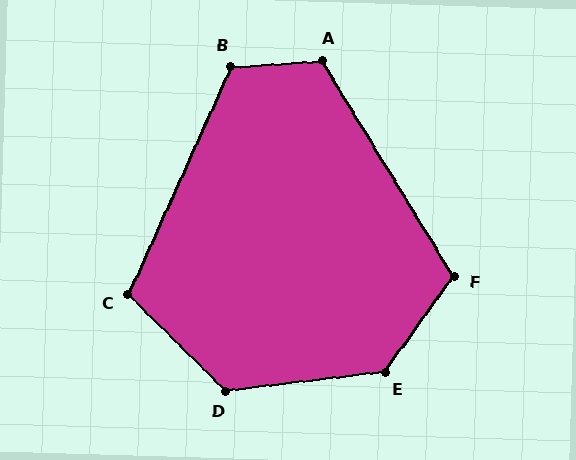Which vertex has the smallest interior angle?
C, at approximately 110 degrees.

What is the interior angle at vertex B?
Approximately 118 degrees (obtuse).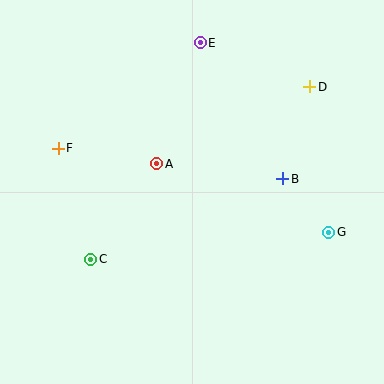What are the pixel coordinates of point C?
Point C is at (91, 259).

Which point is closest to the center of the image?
Point A at (157, 164) is closest to the center.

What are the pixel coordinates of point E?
Point E is at (200, 43).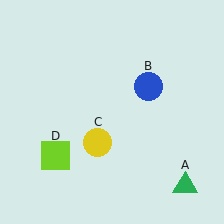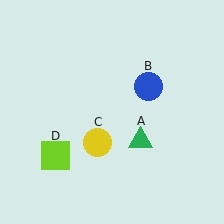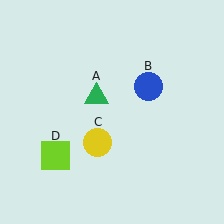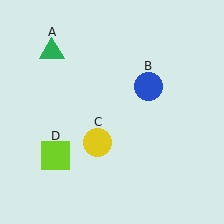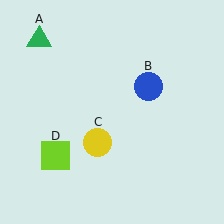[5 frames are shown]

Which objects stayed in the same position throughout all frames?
Blue circle (object B) and yellow circle (object C) and lime square (object D) remained stationary.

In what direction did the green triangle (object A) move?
The green triangle (object A) moved up and to the left.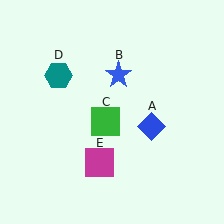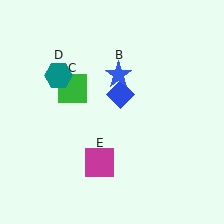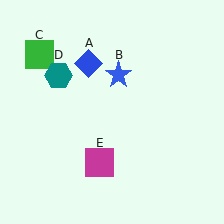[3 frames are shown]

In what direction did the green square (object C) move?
The green square (object C) moved up and to the left.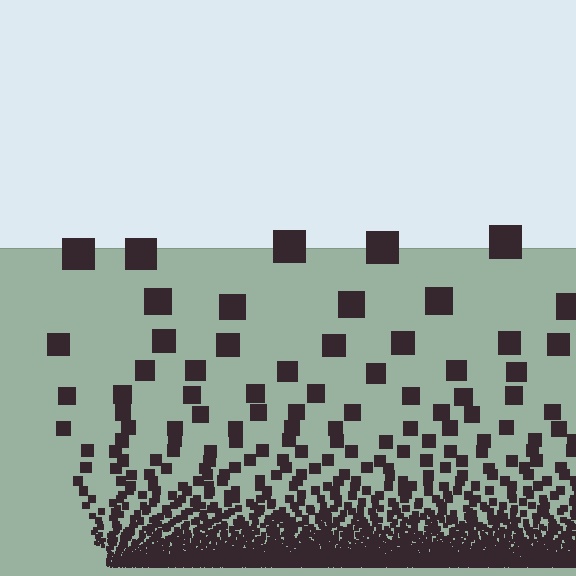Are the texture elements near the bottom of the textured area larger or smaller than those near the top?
Smaller. The gradient is inverted — elements near the bottom are smaller and denser.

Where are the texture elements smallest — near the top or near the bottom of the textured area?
Near the bottom.